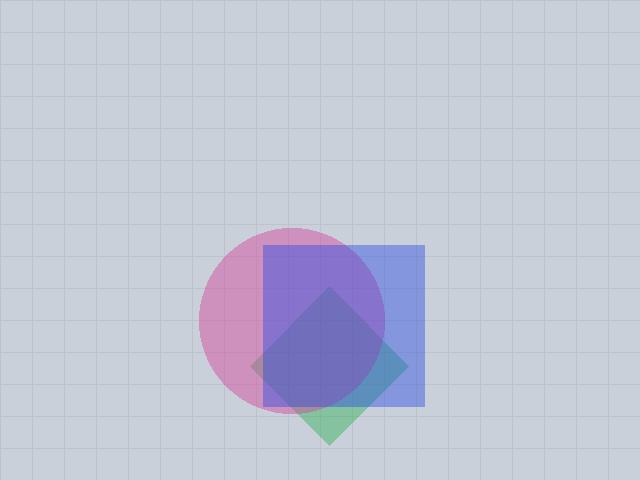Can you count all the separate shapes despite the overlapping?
Yes, there are 3 separate shapes.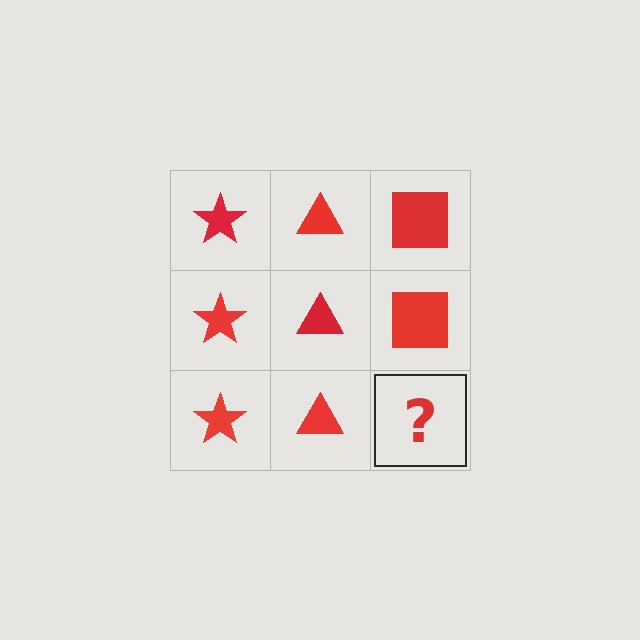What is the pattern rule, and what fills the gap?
The rule is that each column has a consistent shape. The gap should be filled with a red square.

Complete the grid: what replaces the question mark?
The question mark should be replaced with a red square.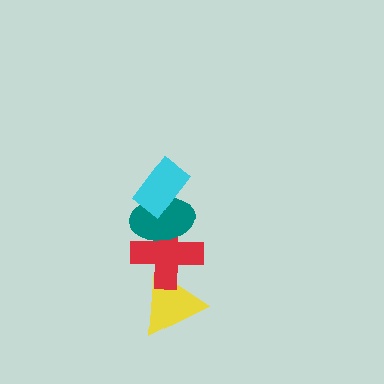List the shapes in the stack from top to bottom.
From top to bottom: the cyan rectangle, the teal ellipse, the red cross, the yellow triangle.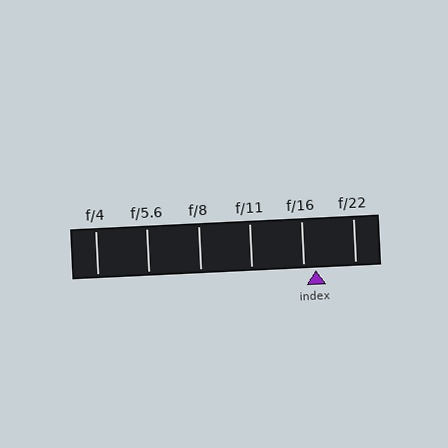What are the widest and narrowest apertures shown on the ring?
The widest aperture shown is f/4 and the narrowest is f/22.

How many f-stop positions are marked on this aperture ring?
There are 6 f-stop positions marked.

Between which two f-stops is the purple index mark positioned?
The index mark is between f/16 and f/22.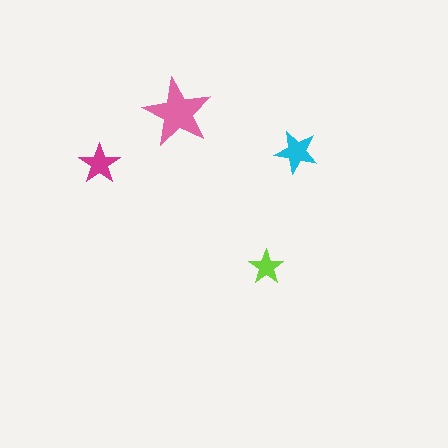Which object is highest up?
The pink star is topmost.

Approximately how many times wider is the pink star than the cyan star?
About 1.5 times wider.